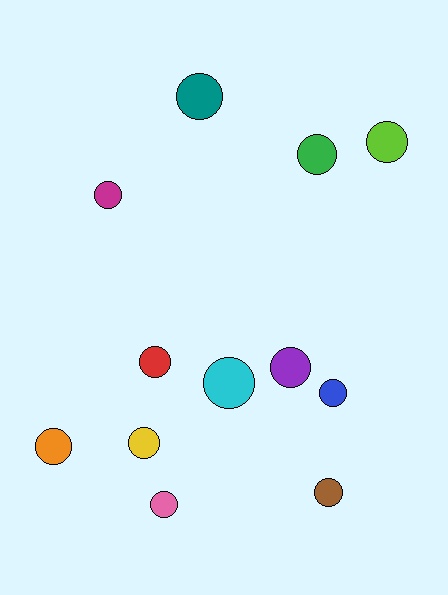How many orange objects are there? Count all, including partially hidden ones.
There is 1 orange object.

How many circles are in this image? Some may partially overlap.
There are 12 circles.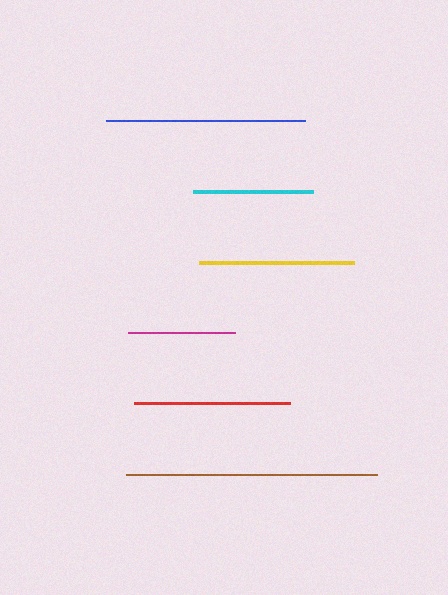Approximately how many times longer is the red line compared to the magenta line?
The red line is approximately 1.5 times the length of the magenta line.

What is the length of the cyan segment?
The cyan segment is approximately 121 pixels long.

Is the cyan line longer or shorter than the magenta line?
The cyan line is longer than the magenta line.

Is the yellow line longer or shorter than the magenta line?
The yellow line is longer than the magenta line.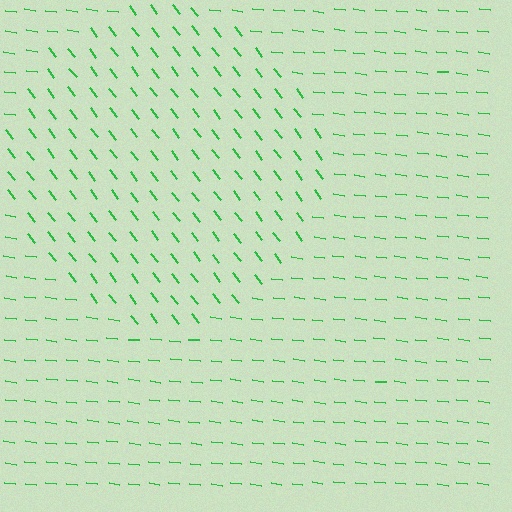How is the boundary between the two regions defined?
The boundary is defined purely by a change in line orientation (approximately 45 degrees difference). All lines are the same color and thickness.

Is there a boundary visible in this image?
Yes, there is a texture boundary formed by a change in line orientation.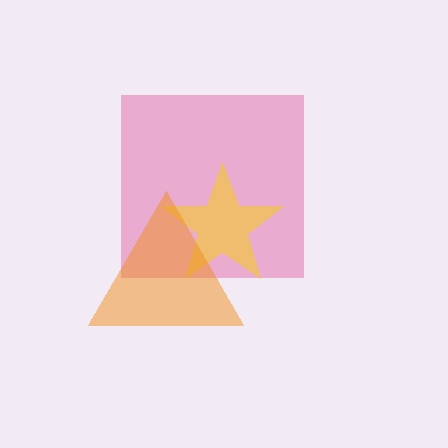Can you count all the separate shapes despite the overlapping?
Yes, there are 3 separate shapes.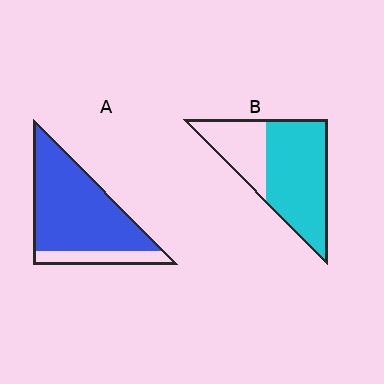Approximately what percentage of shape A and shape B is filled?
A is approximately 80% and B is approximately 65%.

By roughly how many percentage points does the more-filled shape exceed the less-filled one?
By roughly 15 percentage points (A over B).